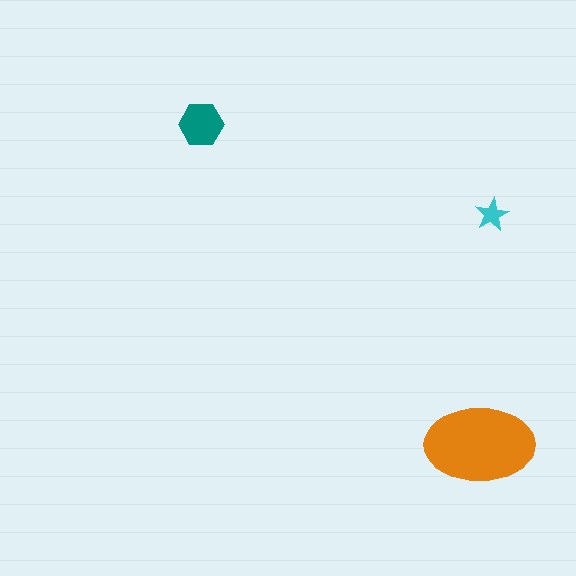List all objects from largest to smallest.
The orange ellipse, the teal hexagon, the cyan star.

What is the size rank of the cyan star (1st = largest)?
3rd.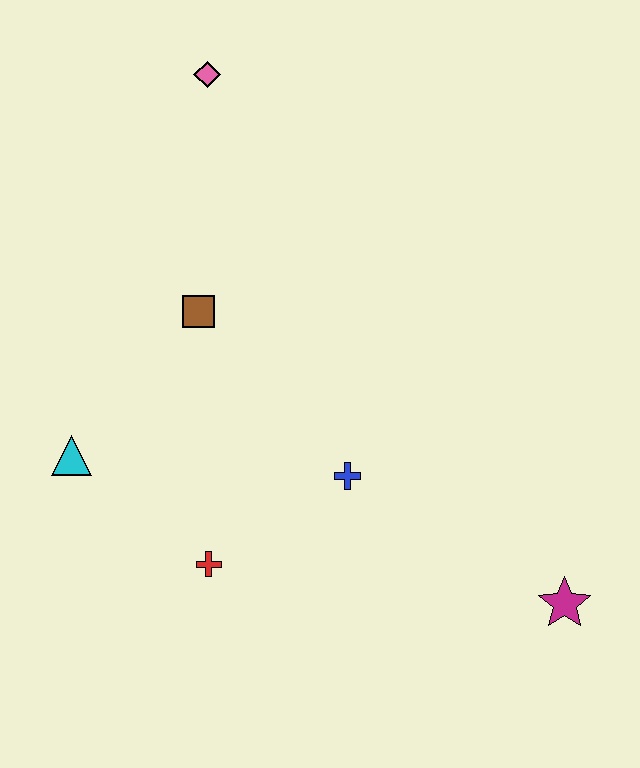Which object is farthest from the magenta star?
The pink diamond is farthest from the magenta star.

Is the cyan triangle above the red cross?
Yes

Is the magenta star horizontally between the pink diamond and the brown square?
No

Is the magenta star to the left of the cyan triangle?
No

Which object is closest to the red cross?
The blue cross is closest to the red cross.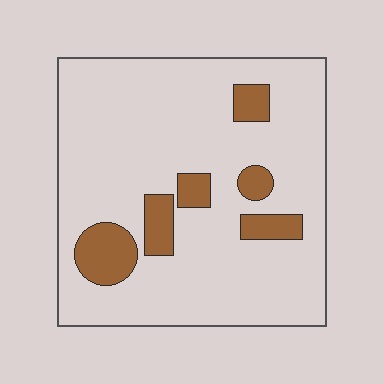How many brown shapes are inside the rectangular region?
6.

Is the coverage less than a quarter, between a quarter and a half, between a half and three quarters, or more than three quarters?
Less than a quarter.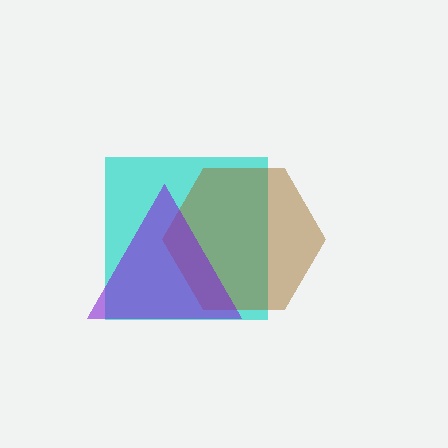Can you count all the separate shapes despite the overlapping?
Yes, there are 3 separate shapes.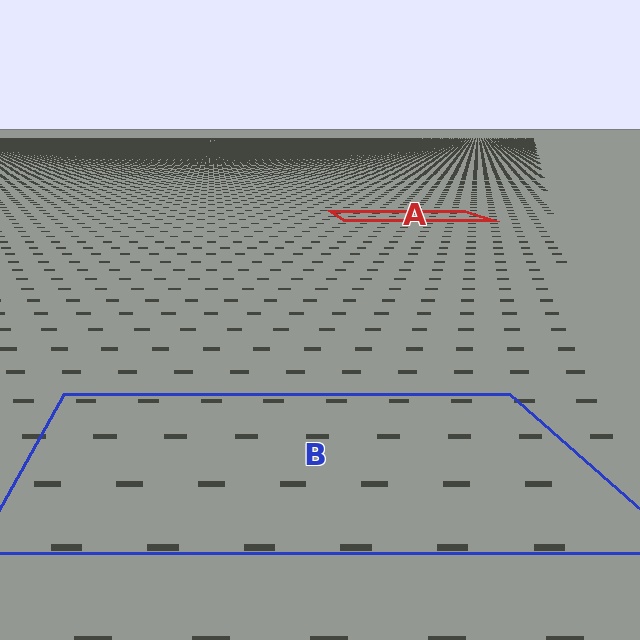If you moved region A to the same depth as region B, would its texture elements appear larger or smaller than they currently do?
They would appear larger. At a closer depth, the same texture elements are projected at a bigger on-screen size.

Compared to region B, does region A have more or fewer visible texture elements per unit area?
Region A has more texture elements per unit area — they are packed more densely because it is farther away.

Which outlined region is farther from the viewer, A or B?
Region A is farther from the viewer — the texture elements inside it appear smaller and more densely packed.